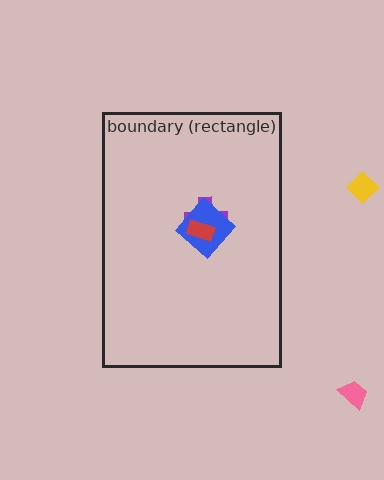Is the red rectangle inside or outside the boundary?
Inside.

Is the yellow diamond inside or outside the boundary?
Outside.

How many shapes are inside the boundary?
3 inside, 2 outside.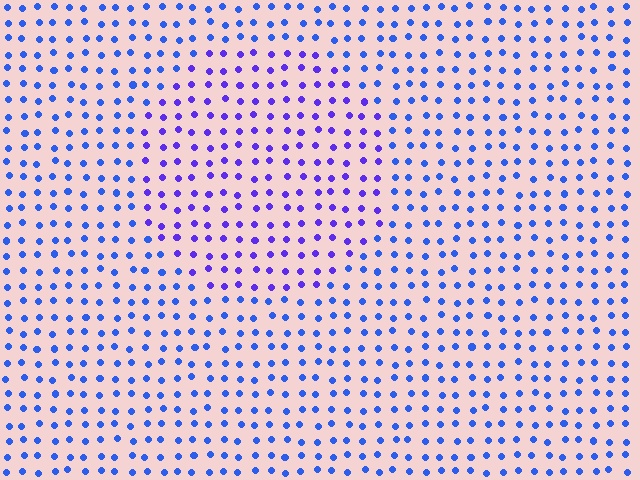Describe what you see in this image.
The image is filled with small blue elements in a uniform arrangement. A circle-shaped region is visible where the elements are tinted to a slightly different hue, forming a subtle color boundary.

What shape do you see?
I see a circle.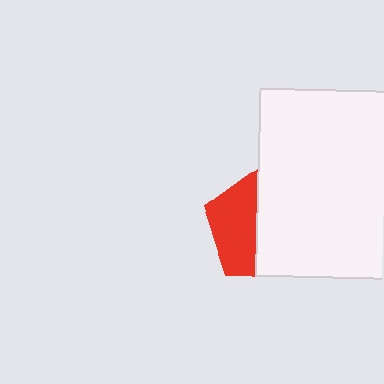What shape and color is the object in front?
The object in front is a white rectangle.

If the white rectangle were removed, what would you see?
You would see the complete red pentagon.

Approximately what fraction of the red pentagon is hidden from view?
Roughly 57% of the red pentagon is hidden behind the white rectangle.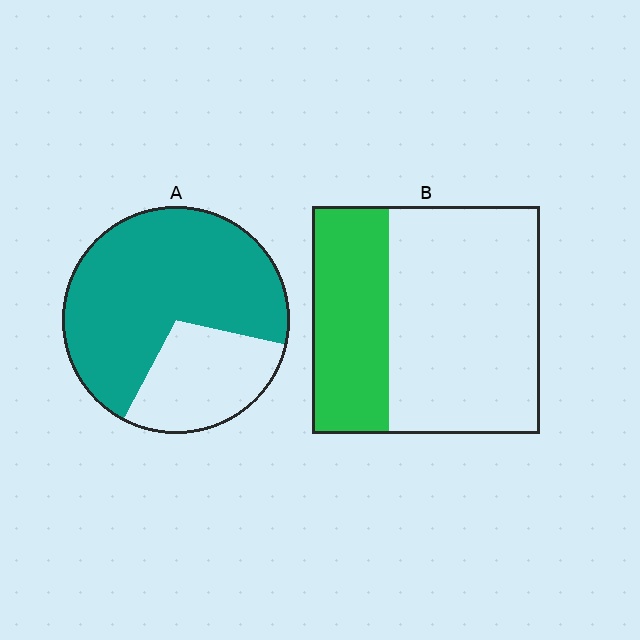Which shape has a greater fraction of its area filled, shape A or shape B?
Shape A.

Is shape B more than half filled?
No.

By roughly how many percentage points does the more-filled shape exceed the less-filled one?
By roughly 35 percentage points (A over B).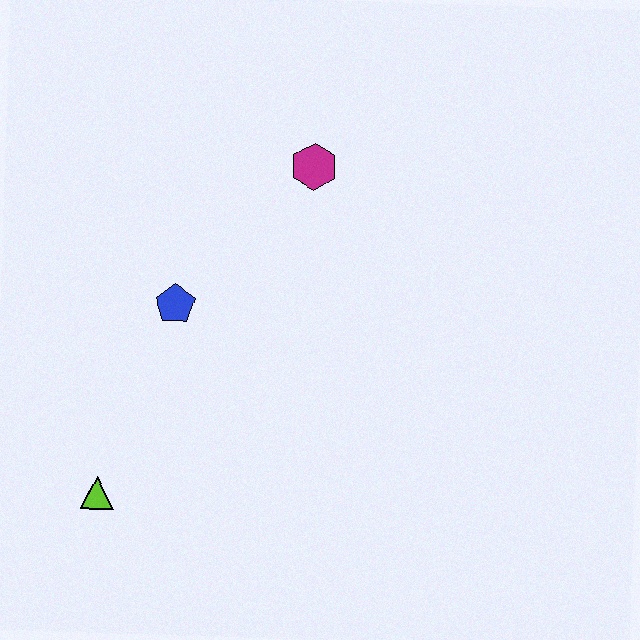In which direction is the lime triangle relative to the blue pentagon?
The lime triangle is below the blue pentagon.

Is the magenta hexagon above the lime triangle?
Yes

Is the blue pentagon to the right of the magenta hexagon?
No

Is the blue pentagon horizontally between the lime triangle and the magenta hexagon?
Yes